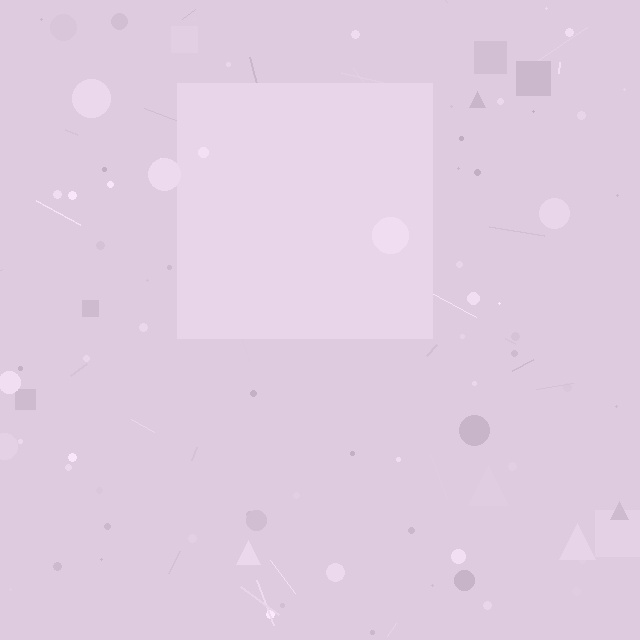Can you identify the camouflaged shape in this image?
The camouflaged shape is a square.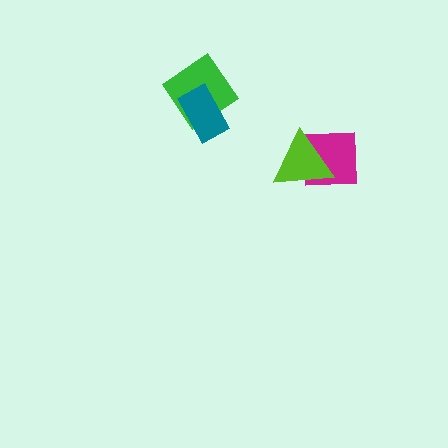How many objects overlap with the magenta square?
1 object overlaps with the magenta square.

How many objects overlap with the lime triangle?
1 object overlaps with the lime triangle.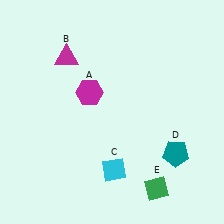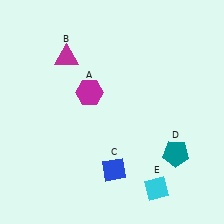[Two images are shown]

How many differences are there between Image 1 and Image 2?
There are 2 differences between the two images.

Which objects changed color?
C changed from cyan to blue. E changed from green to cyan.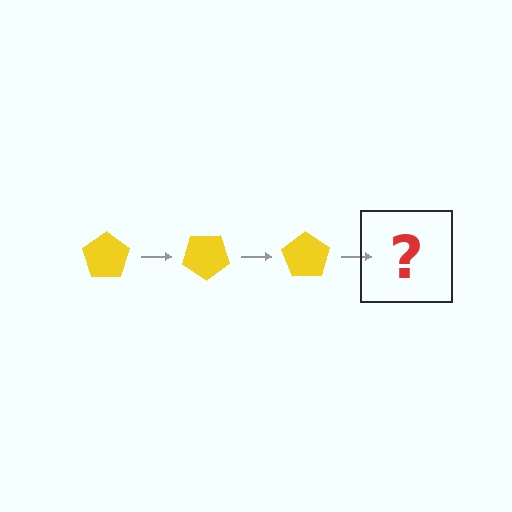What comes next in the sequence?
The next element should be a yellow pentagon rotated 105 degrees.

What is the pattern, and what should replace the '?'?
The pattern is that the pentagon rotates 35 degrees each step. The '?' should be a yellow pentagon rotated 105 degrees.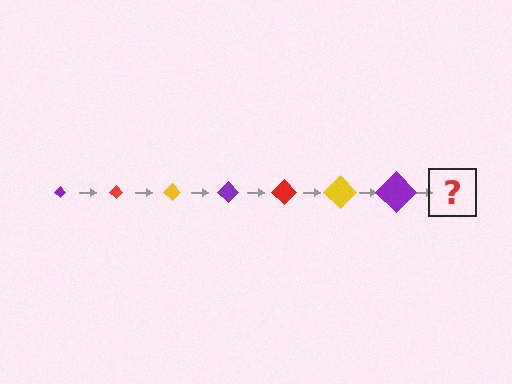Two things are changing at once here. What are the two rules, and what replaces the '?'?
The two rules are that the diamond grows larger each step and the color cycles through purple, red, and yellow. The '?' should be a red diamond, larger than the previous one.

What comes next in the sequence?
The next element should be a red diamond, larger than the previous one.